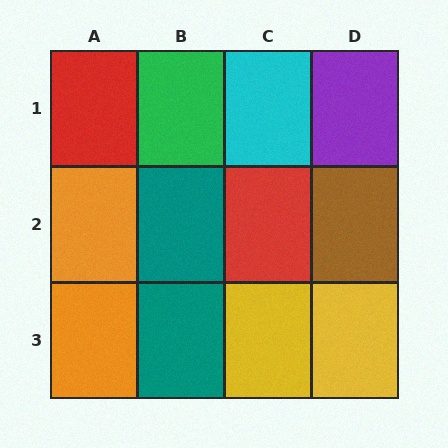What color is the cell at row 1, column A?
Red.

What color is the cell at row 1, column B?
Green.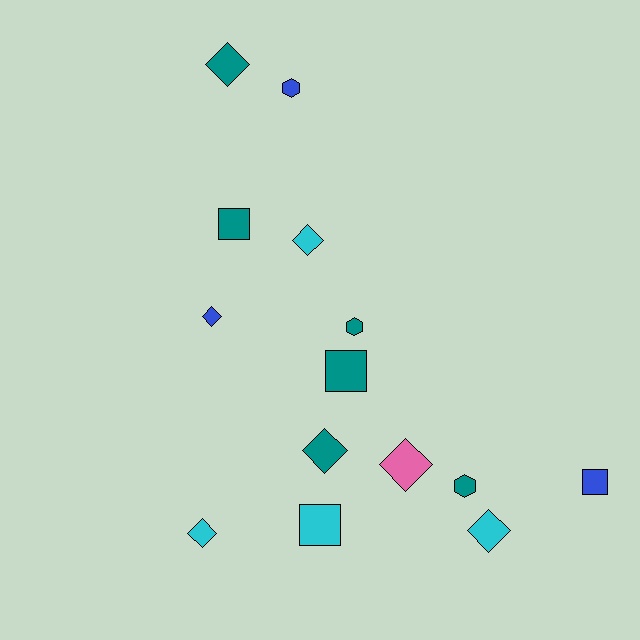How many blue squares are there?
There is 1 blue square.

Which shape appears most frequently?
Diamond, with 7 objects.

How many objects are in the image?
There are 14 objects.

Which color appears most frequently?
Teal, with 6 objects.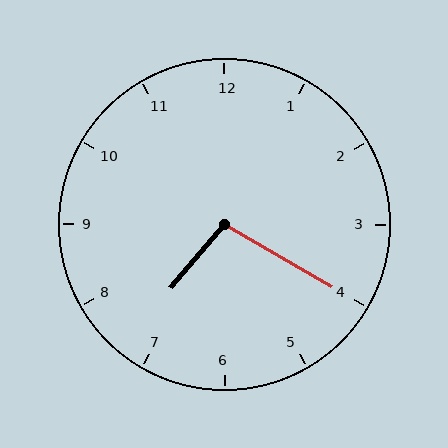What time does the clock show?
7:20.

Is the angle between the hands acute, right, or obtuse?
It is obtuse.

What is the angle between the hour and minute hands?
Approximately 100 degrees.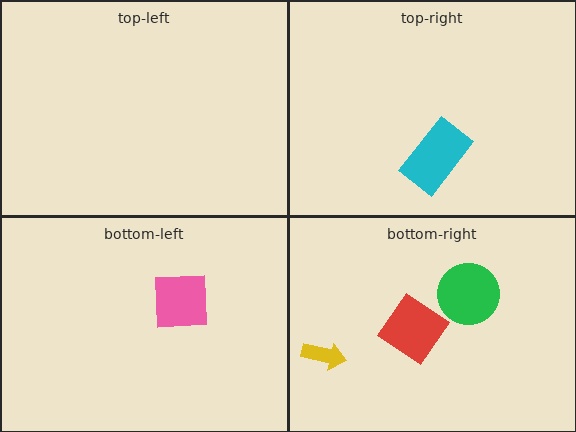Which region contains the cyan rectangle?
The top-right region.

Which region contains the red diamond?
The bottom-right region.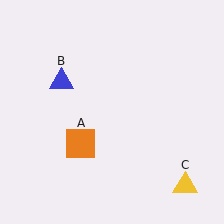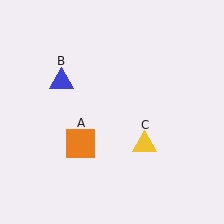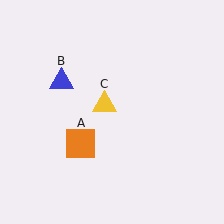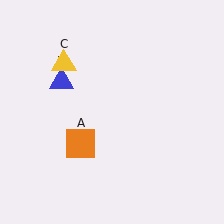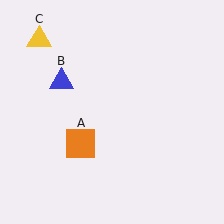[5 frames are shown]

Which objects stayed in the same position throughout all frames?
Orange square (object A) and blue triangle (object B) remained stationary.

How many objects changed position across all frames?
1 object changed position: yellow triangle (object C).